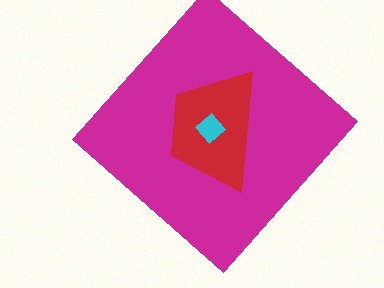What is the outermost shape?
The magenta diamond.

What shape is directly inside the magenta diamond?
The red trapezoid.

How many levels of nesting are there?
3.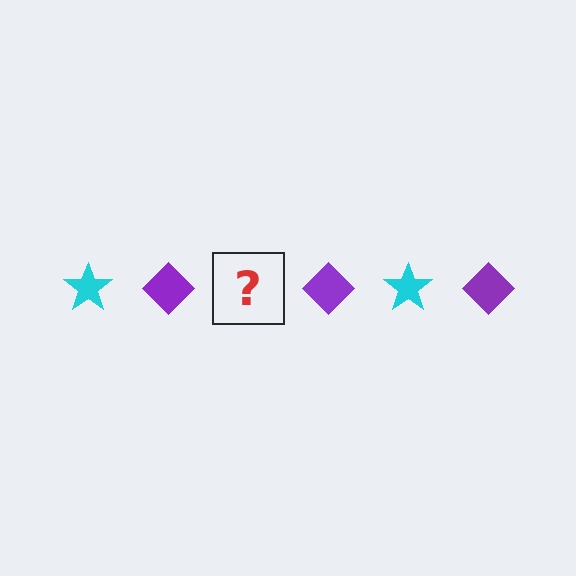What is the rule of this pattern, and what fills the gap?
The rule is that the pattern alternates between cyan star and purple diamond. The gap should be filled with a cyan star.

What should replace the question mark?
The question mark should be replaced with a cyan star.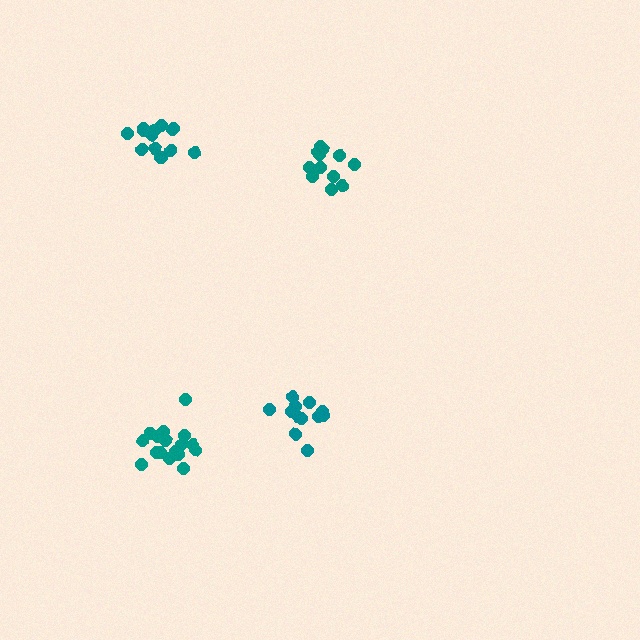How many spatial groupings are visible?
There are 4 spatial groupings.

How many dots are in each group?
Group 1: 14 dots, Group 2: 18 dots, Group 3: 12 dots, Group 4: 13 dots (57 total).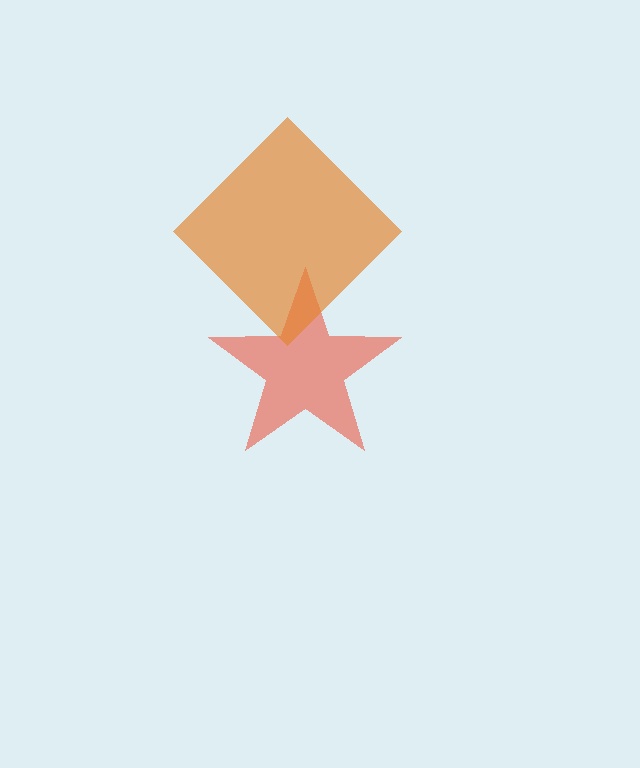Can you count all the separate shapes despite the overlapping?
Yes, there are 2 separate shapes.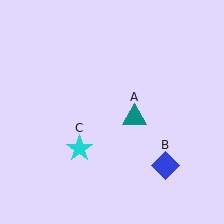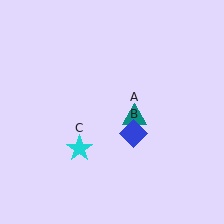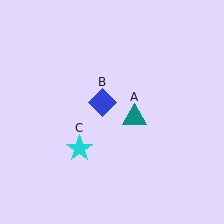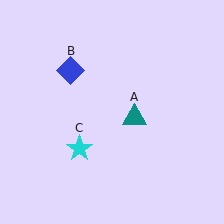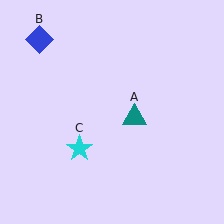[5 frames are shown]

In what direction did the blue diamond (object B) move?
The blue diamond (object B) moved up and to the left.